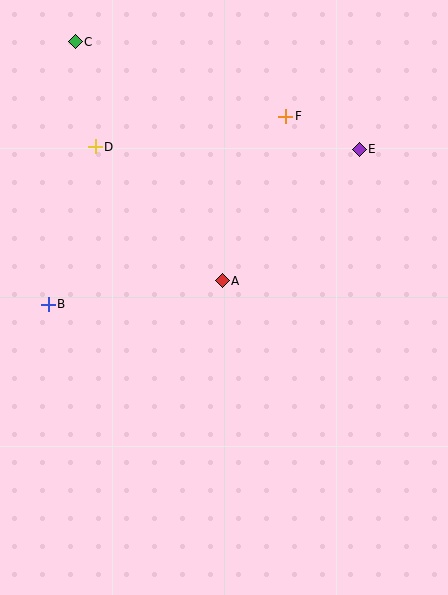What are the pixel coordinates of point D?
Point D is at (95, 147).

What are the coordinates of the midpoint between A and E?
The midpoint between A and E is at (291, 215).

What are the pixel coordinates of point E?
Point E is at (359, 149).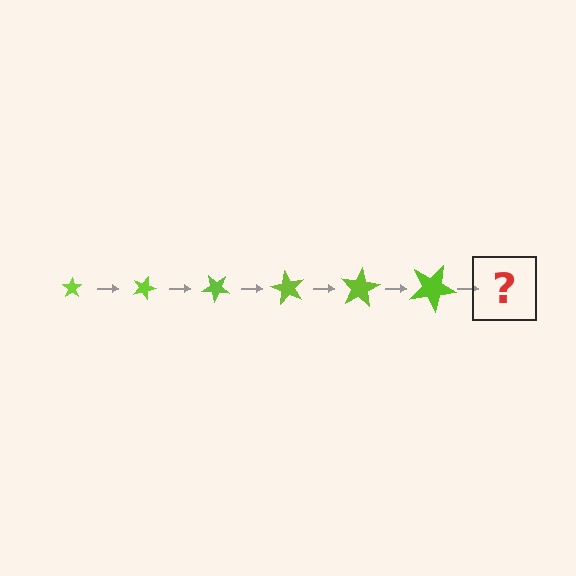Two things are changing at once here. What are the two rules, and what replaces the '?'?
The two rules are that the star grows larger each step and it rotates 20 degrees each step. The '?' should be a star, larger than the previous one and rotated 120 degrees from the start.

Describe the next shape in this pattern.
It should be a star, larger than the previous one and rotated 120 degrees from the start.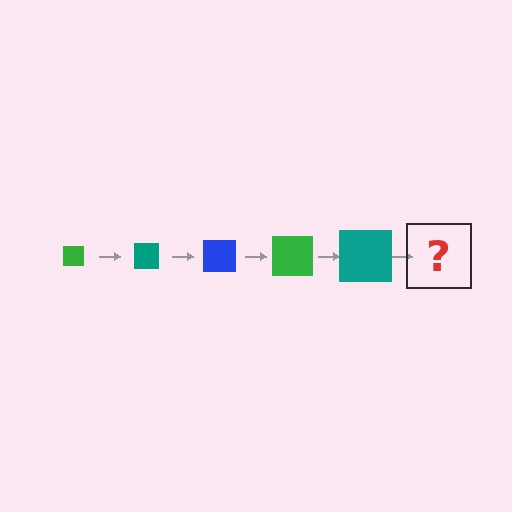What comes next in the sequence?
The next element should be a blue square, larger than the previous one.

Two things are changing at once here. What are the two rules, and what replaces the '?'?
The two rules are that the square grows larger each step and the color cycles through green, teal, and blue. The '?' should be a blue square, larger than the previous one.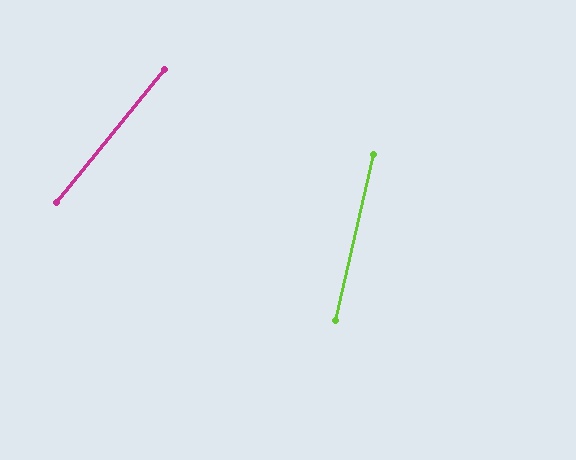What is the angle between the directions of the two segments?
Approximately 26 degrees.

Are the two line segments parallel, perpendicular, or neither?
Neither parallel nor perpendicular — they differ by about 26°.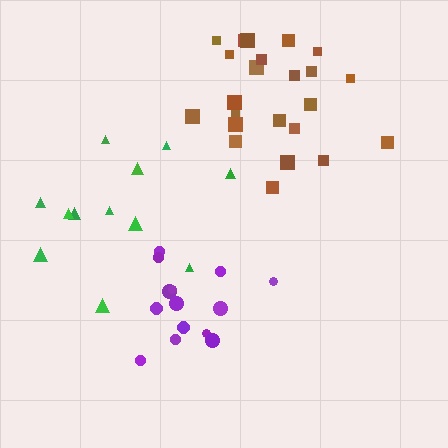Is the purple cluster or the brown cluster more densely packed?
Brown.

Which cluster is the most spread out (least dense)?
Green.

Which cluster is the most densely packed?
Brown.